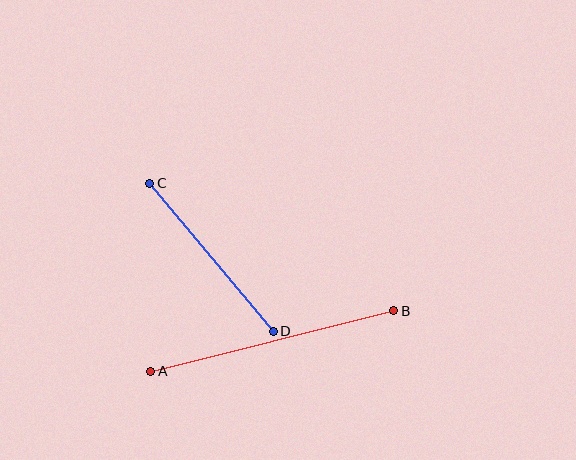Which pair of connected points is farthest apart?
Points A and B are farthest apart.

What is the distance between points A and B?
The distance is approximately 250 pixels.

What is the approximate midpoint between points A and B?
The midpoint is at approximately (272, 341) pixels.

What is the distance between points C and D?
The distance is approximately 193 pixels.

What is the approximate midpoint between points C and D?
The midpoint is at approximately (211, 257) pixels.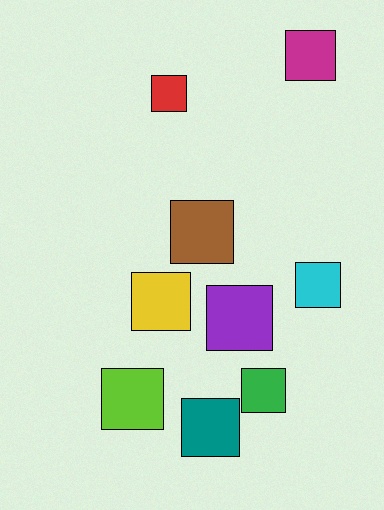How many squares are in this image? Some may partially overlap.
There are 9 squares.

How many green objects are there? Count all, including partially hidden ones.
There is 1 green object.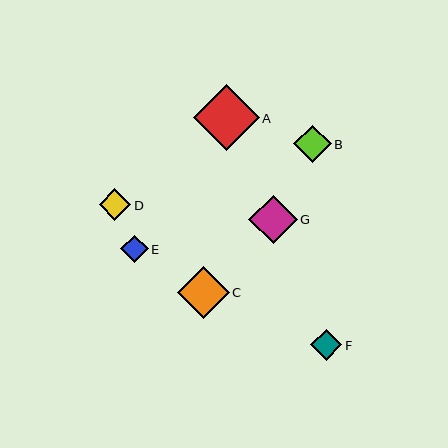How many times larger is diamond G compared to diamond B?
Diamond G is approximately 1.3 times the size of diamond B.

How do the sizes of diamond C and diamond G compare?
Diamond C and diamond G are approximately the same size.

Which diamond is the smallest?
Diamond E is the smallest with a size of approximately 27 pixels.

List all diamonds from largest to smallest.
From largest to smallest: A, C, G, B, D, F, E.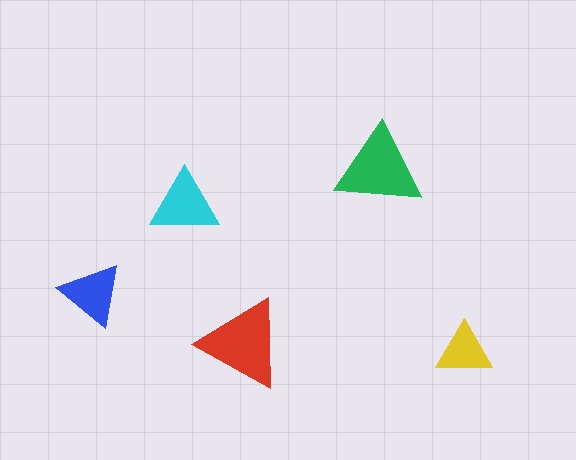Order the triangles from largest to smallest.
the red one, the green one, the cyan one, the blue one, the yellow one.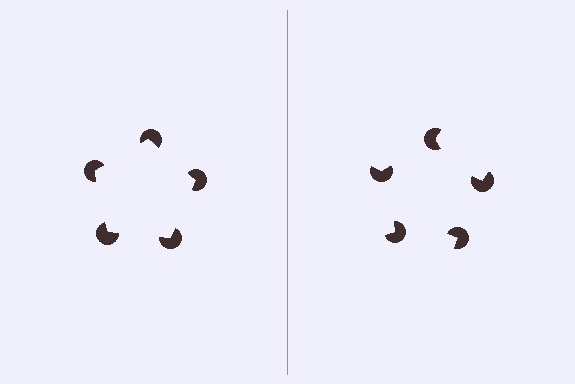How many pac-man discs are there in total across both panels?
10 — 5 on each side.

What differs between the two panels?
The pac-man discs are positioned identically on both sides; only the wedge orientations differ. On the left they align to a pentagon; on the right they are misaligned.